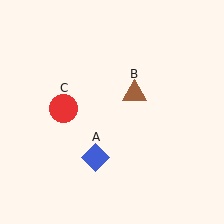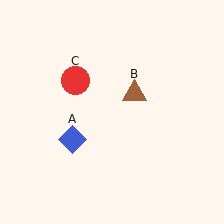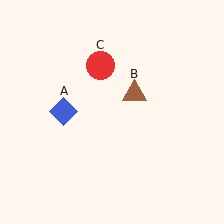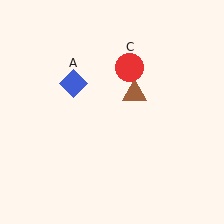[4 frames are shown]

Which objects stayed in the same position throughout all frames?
Brown triangle (object B) remained stationary.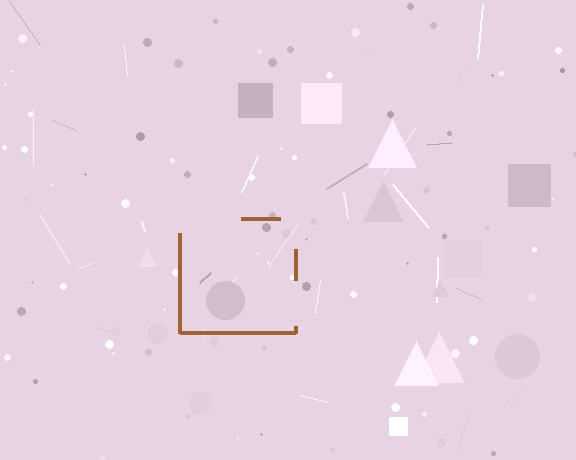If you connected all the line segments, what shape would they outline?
They would outline a square.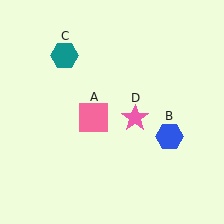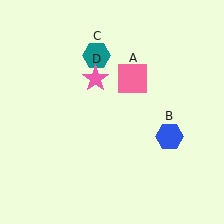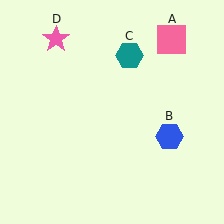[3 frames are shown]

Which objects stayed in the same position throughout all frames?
Blue hexagon (object B) remained stationary.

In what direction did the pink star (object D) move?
The pink star (object D) moved up and to the left.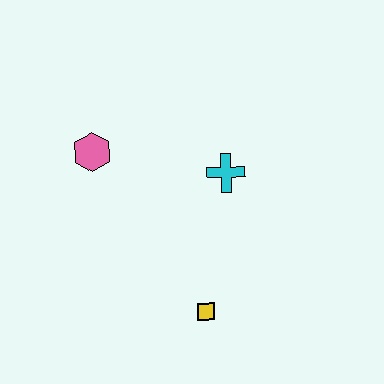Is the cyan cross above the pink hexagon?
No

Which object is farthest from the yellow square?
The pink hexagon is farthest from the yellow square.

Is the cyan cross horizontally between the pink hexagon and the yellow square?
No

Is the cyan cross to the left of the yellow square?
No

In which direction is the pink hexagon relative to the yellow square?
The pink hexagon is above the yellow square.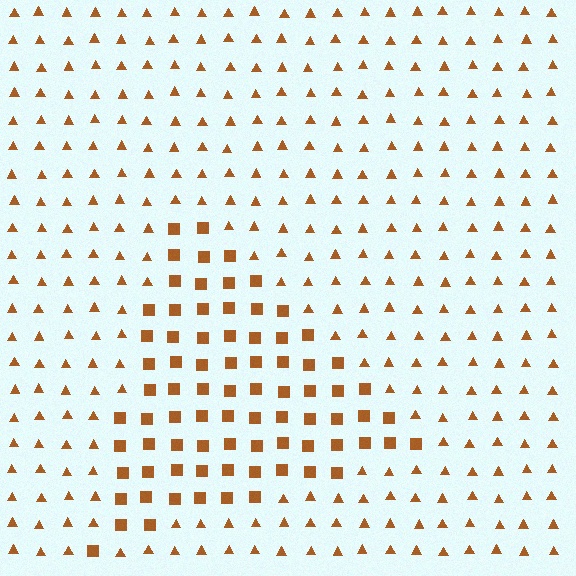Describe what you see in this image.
The image is filled with small brown elements arranged in a uniform grid. A triangle-shaped region contains squares, while the surrounding area contains triangles. The boundary is defined purely by the change in element shape.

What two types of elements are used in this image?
The image uses squares inside the triangle region and triangles outside it.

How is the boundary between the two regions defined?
The boundary is defined by a change in element shape: squares inside vs. triangles outside. All elements share the same color and spacing.